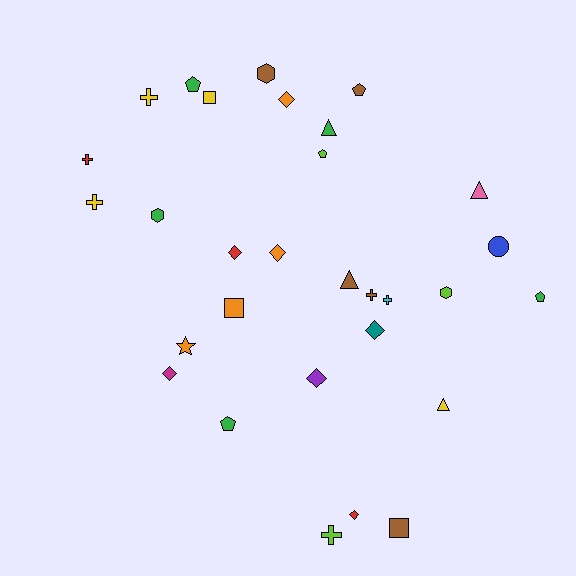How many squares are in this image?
There are 3 squares.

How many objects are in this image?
There are 30 objects.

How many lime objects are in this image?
There are 3 lime objects.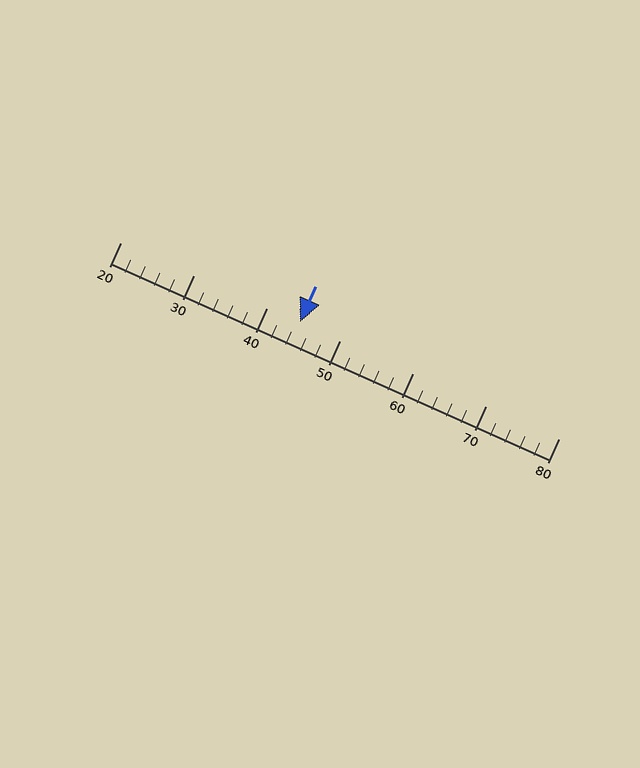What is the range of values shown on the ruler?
The ruler shows values from 20 to 80.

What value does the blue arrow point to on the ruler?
The blue arrow points to approximately 45.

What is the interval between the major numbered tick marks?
The major tick marks are spaced 10 units apart.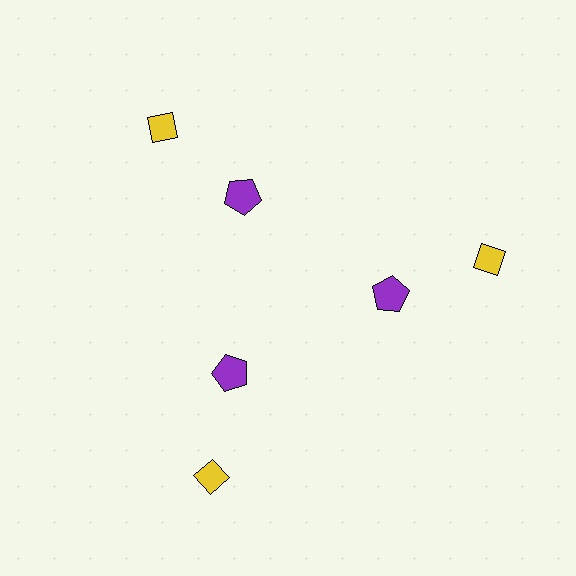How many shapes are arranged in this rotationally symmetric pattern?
There are 6 shapes, arranged in 3 groups of 2.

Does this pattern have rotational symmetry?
Yes, this pattern has 3-fold rotational symmetry. It looks the same after rotating 120 degrees around the center.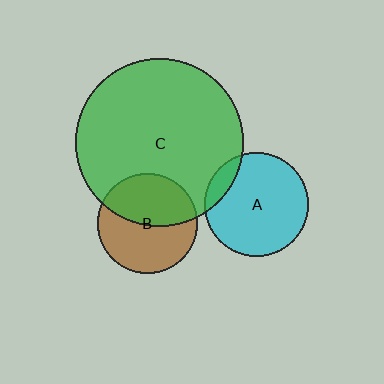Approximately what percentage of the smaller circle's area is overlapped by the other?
Approximately 10%.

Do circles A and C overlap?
Yes.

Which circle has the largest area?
Circle C (green).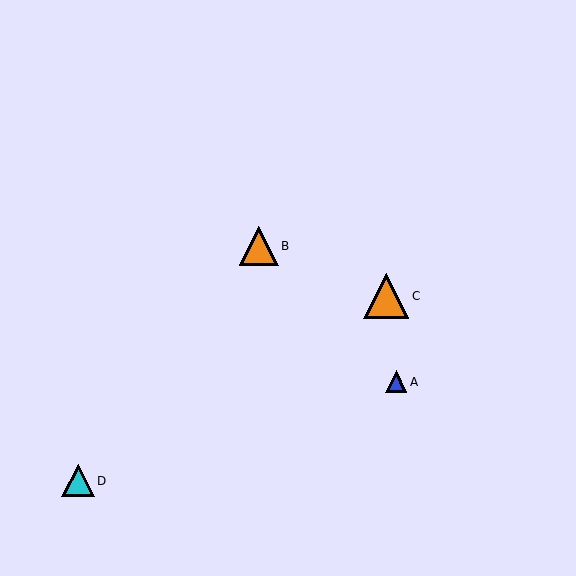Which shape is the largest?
The orange triangle (labeled C) is the largest.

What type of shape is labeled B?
Shape B is an orange triangle.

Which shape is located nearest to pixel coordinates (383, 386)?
The blue triangle (labeled A) at (396, 382) is nearest to that location.